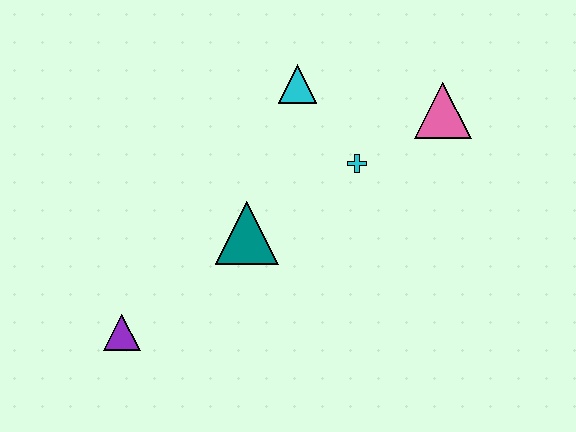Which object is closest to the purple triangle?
The teal triangle is closest to the purple triangle.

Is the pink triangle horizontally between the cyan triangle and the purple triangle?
No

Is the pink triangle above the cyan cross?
Yes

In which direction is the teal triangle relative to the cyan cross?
The teal triangle is to the left of the cyan cross.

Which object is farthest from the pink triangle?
The purple triangle is farthest from the pink triangle.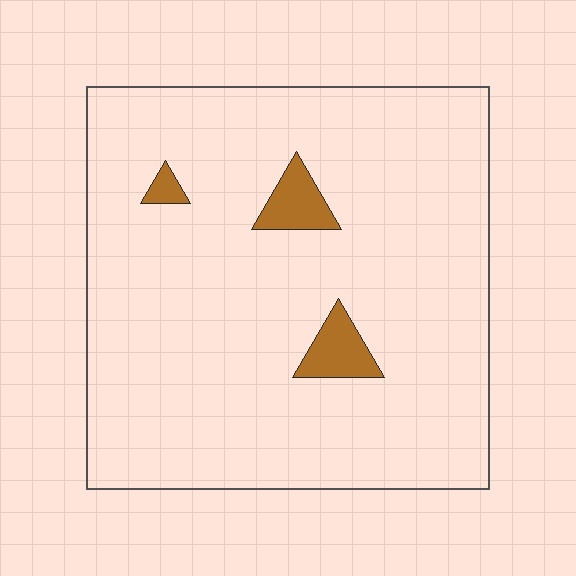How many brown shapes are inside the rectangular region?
3.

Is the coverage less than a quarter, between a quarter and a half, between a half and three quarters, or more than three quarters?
Less than a quarter.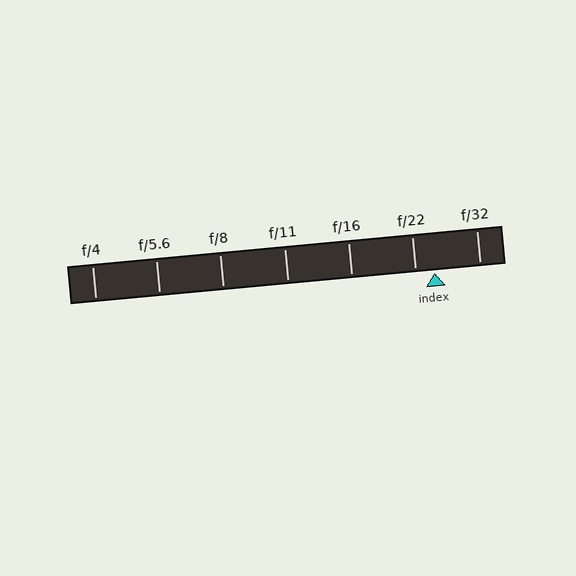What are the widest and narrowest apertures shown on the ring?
The widest aperture shown is f/4 and the narrowest is f/32.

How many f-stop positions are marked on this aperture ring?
There are 7 f-stop positions marked.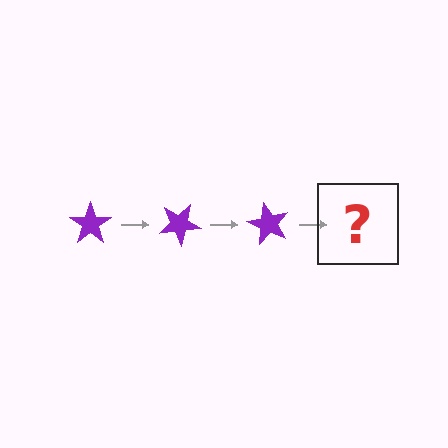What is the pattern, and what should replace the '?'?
The pattern is that the star rotates 30 degrees each step. The '?' should be a purple star rotated 90 degrees.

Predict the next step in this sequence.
The next step is a purple star rotated 90 degrees.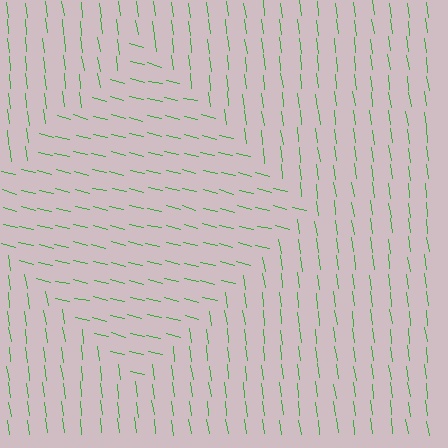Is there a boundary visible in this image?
Yes, there is a texture boundary formed by a change in line orientation.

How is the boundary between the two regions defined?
The boundary is defined purely by a change in line orientation (approximately 69 degrees difference). All lines are the same color and thickness.